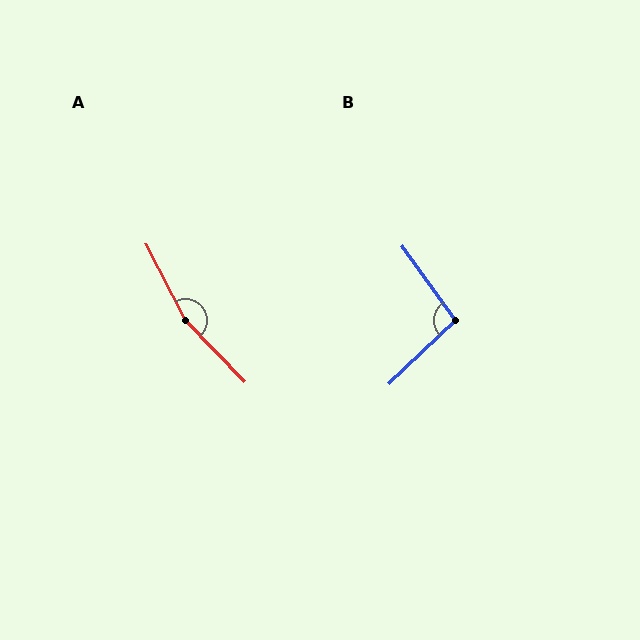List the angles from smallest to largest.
B (98°), A (164°).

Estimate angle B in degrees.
Approximately 98 degrees.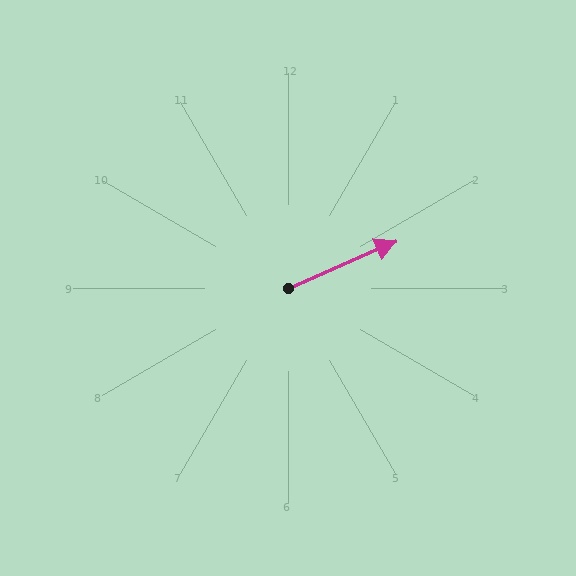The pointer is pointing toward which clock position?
Roughly 2 o'clock.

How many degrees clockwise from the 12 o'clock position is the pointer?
Approximately 66 degrees.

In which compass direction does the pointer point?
Northeast.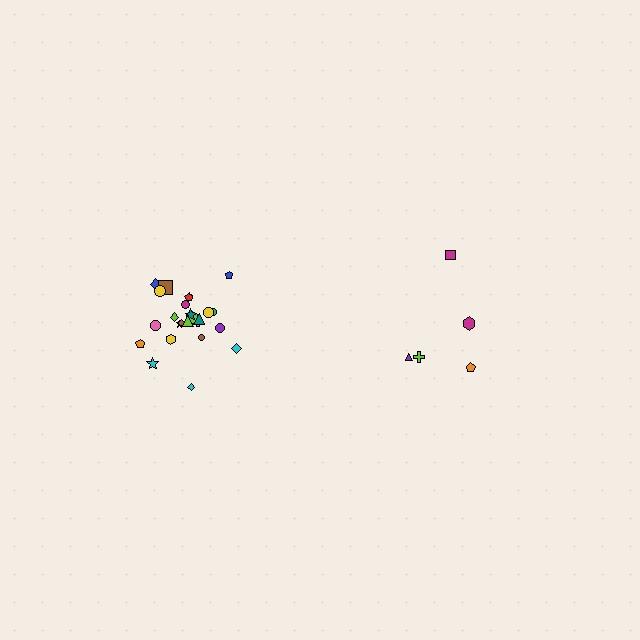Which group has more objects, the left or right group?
The left group.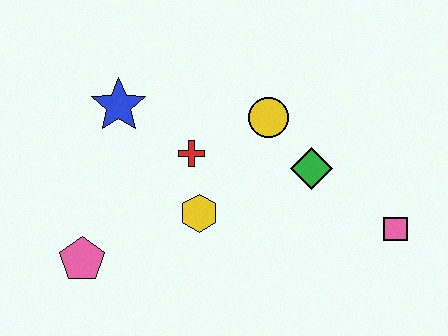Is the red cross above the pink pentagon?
Yes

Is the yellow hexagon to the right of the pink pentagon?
Yes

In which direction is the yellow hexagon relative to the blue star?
The yellow hexagon is below the blue star.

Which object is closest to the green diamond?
The yellow circle is closest to the green diamond.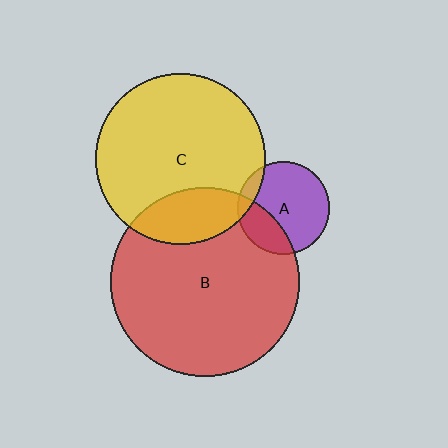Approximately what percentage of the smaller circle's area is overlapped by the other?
Approximately 20%.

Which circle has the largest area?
Circle B (red).